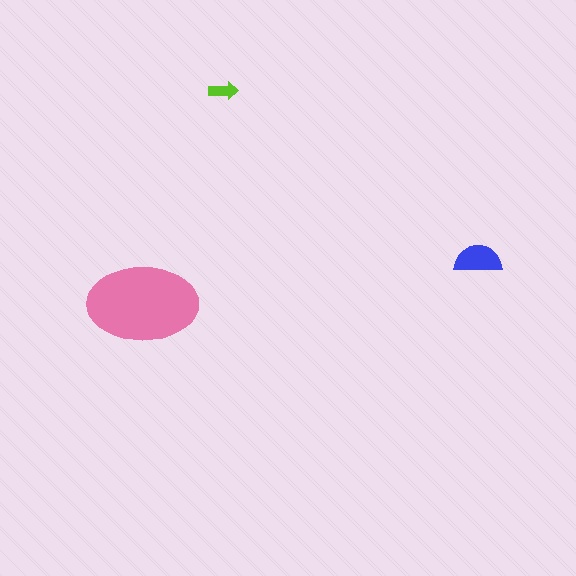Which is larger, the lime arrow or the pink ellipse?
The pink ellipse.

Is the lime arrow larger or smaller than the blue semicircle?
Smaller.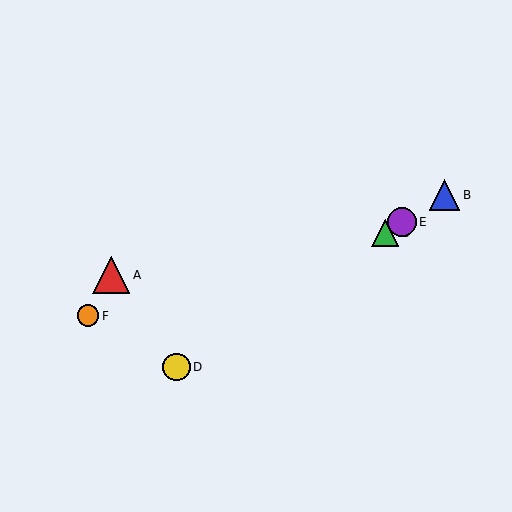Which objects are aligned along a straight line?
Objects B, C, D, E are aligned along a straight line.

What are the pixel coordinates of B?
Object B is at (444, 195).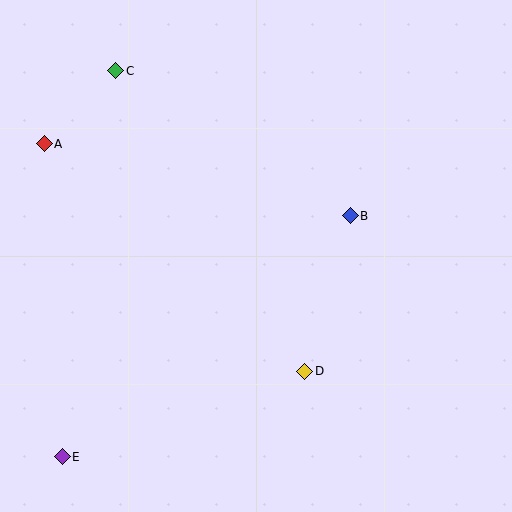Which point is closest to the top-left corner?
Point C is closest to the top-left corner.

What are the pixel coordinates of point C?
Point C is at (116, 71).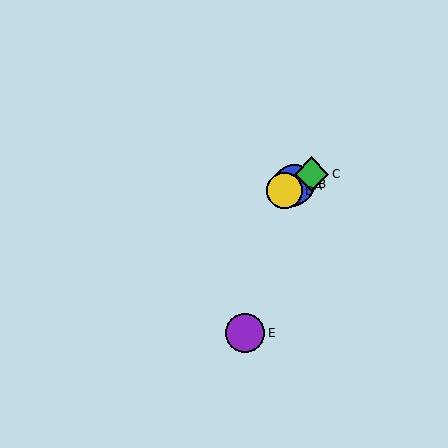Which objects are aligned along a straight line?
Objects A, B, C, D are aligned along a straight line.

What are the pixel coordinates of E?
Object E is at (245, 333).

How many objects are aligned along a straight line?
4 objects (A, B, C, D) are aligned along a straight line.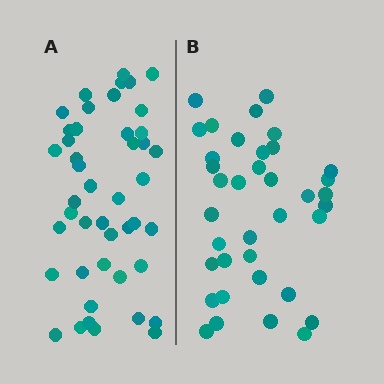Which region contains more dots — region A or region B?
Region A (the left region) has more dots.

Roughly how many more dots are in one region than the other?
Region A has roughly 8 or so more dots than region B.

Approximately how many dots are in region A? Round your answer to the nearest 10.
About 40 dots. (The exact count is 45, which rounds to 40.)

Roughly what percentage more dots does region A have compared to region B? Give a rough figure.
About 20% more.